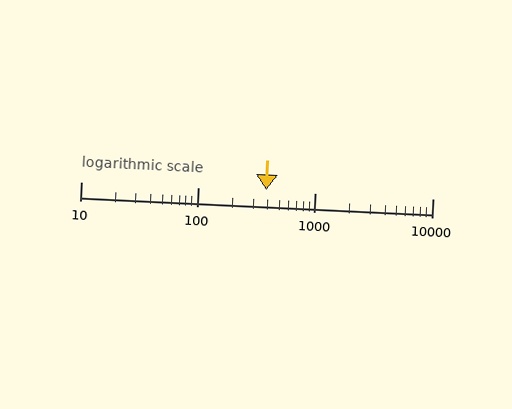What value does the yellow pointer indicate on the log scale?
The pointer indicates approximately 380.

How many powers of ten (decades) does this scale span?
The scale spans 3 decades, from 10 to 10000.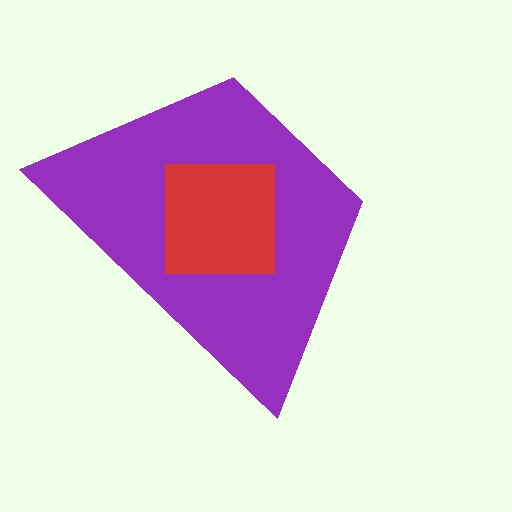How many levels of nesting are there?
2.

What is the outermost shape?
The purple trapezoid.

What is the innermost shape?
The red square.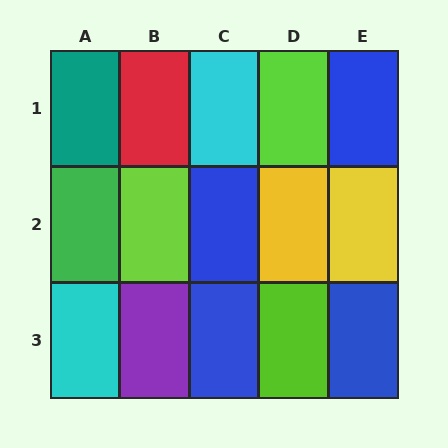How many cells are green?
1 cell is green.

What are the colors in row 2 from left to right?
Green, lime, blue, yellow, yellow.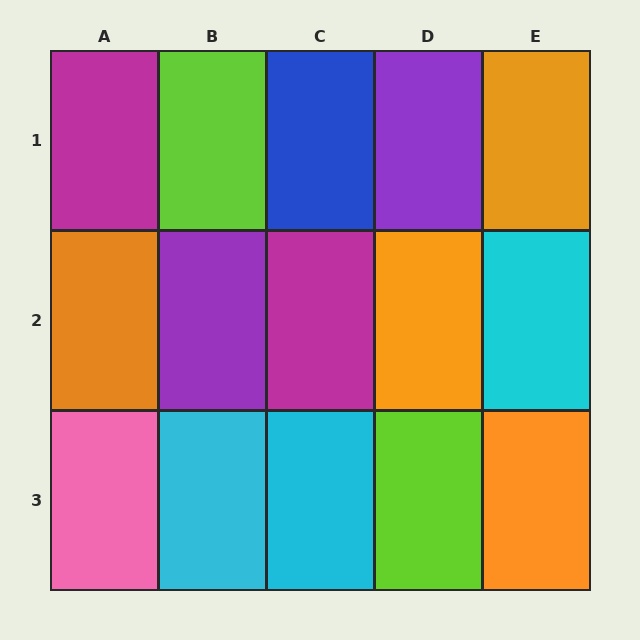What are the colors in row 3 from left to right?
Pink, cyan, cyan, lime, orange.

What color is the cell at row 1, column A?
Magenta.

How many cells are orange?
4 cells are orange.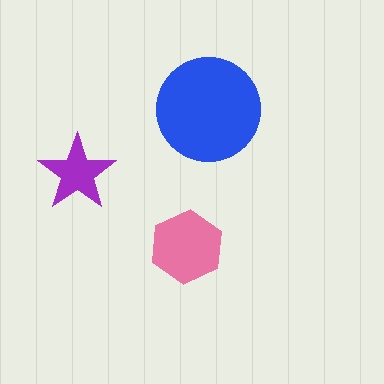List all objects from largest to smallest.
The blue circle, the pink hexagon, the purple star.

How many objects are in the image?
There are 3 objects in the image.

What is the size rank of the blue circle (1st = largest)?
1st.